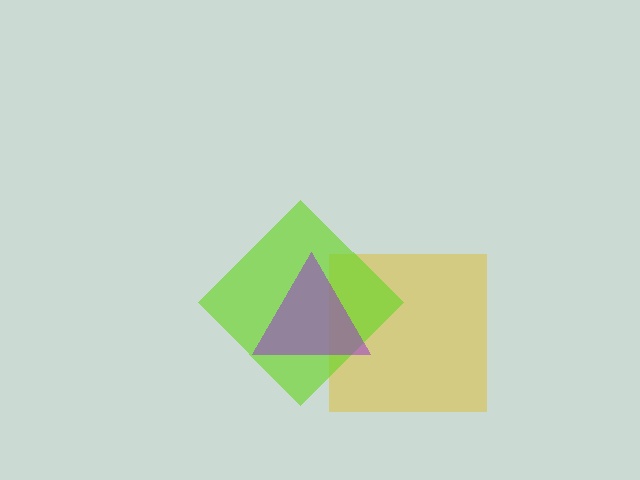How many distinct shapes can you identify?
There are 3 distinct shapes: a yellow square, a lime diamond, a purple triangle.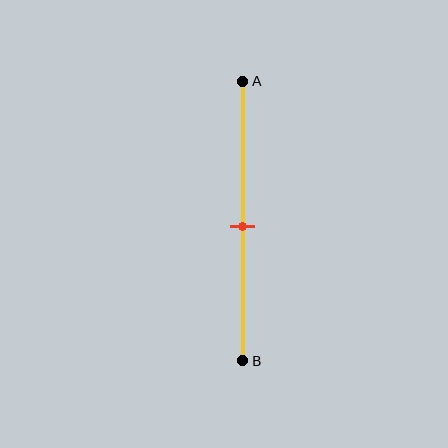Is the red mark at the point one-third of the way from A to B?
No, the mark is at about 50% from A, not at the 33% one-third point.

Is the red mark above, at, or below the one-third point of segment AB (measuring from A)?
The red mark is below the one-third point of segment AB.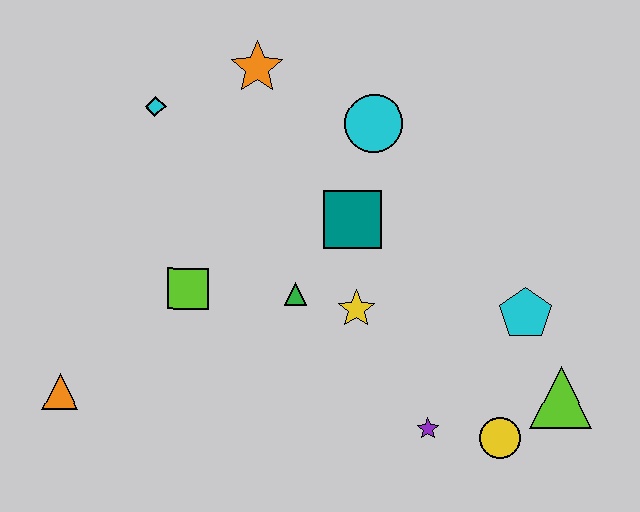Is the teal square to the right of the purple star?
No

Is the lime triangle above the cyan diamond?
No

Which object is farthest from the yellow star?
The orange triangle is farthest from the yellow star.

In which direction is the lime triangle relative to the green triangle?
The lime triangle is to the right of the green triangle.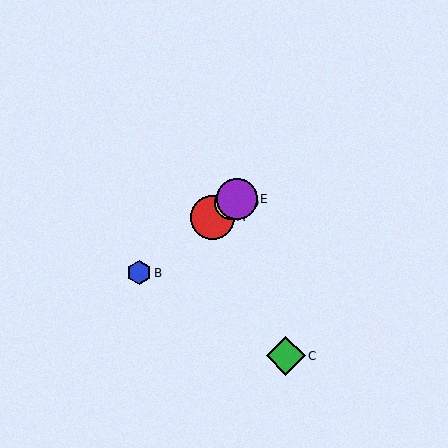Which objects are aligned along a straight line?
Objects A, B, D, E are aligned along a straight line.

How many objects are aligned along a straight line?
4 objects (A, B, D, E) are aligned along a straight line.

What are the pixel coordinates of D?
Object D is at (231, 203).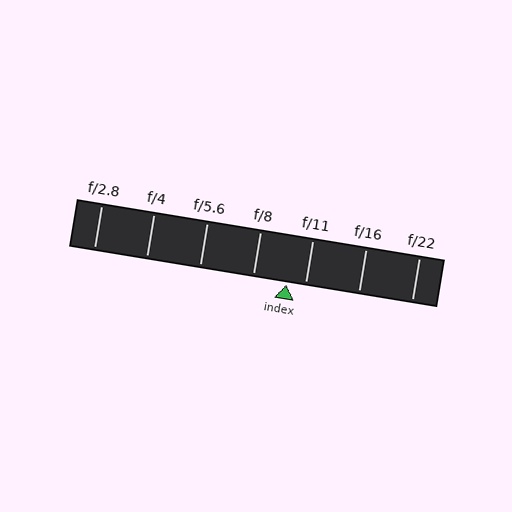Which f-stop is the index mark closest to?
The index mark is closest to f/11.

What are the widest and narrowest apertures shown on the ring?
The widest aperture shown is f/2.8 and the narrowest is f/22.